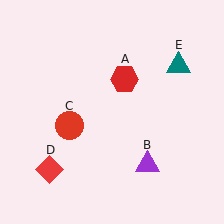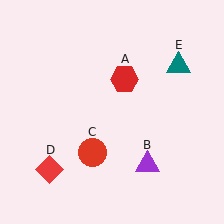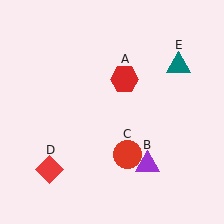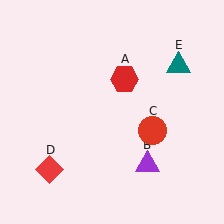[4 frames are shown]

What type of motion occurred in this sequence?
The red circle (object C) rotated counterclockwise around the center of the scene.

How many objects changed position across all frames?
1 object changed position: red circle (object C).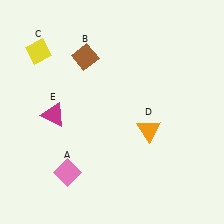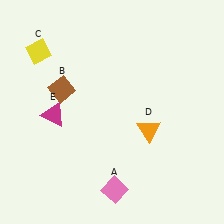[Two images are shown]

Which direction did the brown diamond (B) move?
The brown diamond (B) moved down.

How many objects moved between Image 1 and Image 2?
2 objects moved between the two images.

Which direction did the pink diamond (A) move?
The pink diamond (A) moved right.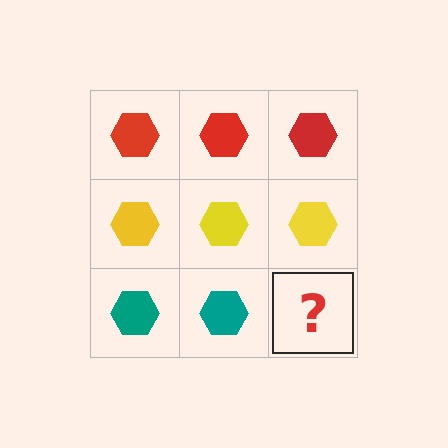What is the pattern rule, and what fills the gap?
The rule is that each row has a consistent color. The gap should be filled with a teal hexagon.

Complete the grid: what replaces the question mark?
The question mark should be replaced with a teal hexagon.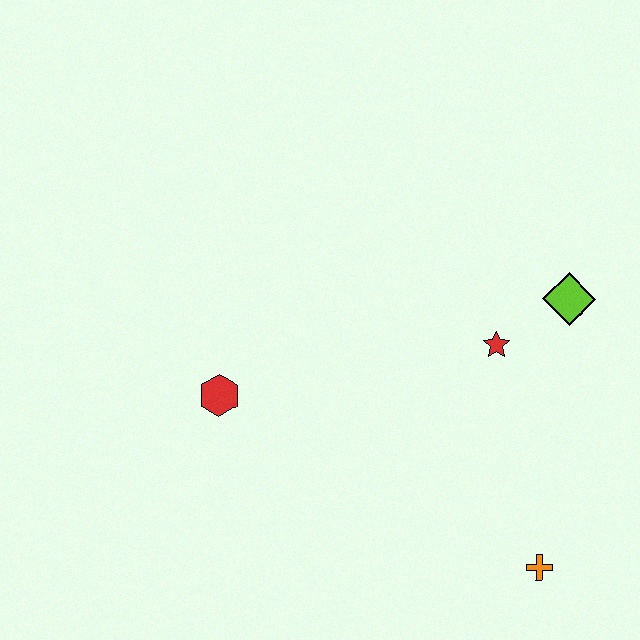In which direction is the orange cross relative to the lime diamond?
The orange cross is below the lime diamond.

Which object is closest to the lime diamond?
The red star is closest to the lime diamond.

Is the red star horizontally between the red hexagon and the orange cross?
Yes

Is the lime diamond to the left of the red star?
No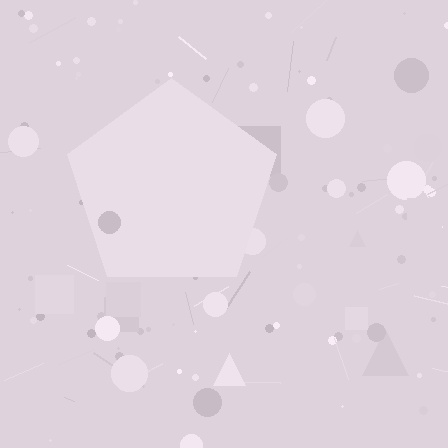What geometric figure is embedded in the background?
A pentagon is embedded in the background.